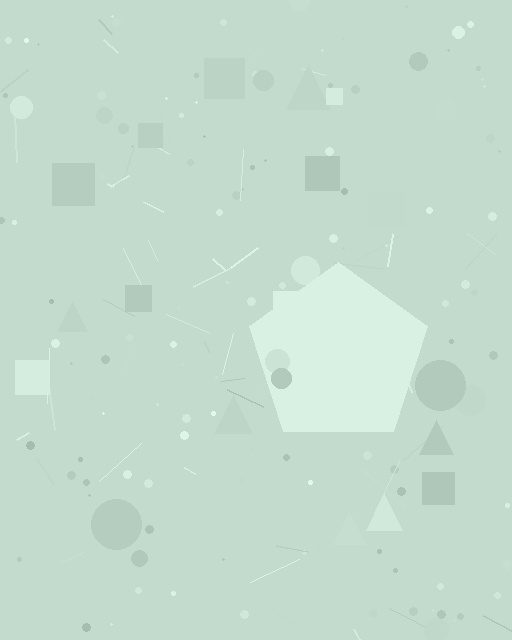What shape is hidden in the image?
A pentagon is hidden in the image.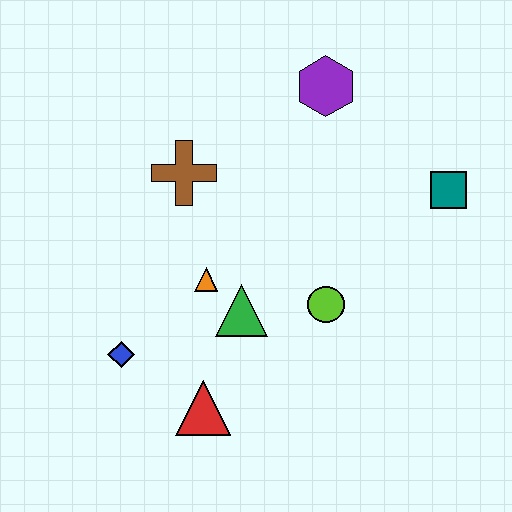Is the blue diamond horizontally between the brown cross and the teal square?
No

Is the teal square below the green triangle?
No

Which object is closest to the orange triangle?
The green triangle is closest to the orange triangle.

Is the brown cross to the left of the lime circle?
Yes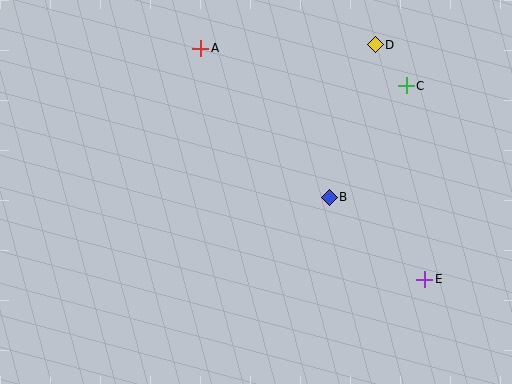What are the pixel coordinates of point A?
Point A is at (201, 48).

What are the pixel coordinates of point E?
Point E is at (425, 279).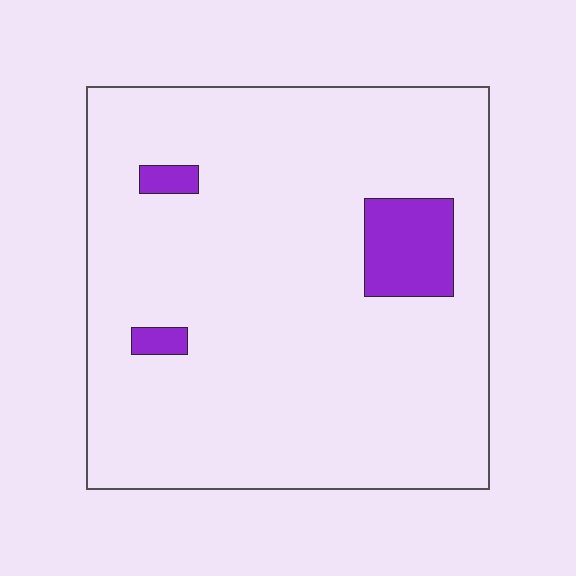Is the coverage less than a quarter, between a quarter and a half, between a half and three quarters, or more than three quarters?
Less than a quarter.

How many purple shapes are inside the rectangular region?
3.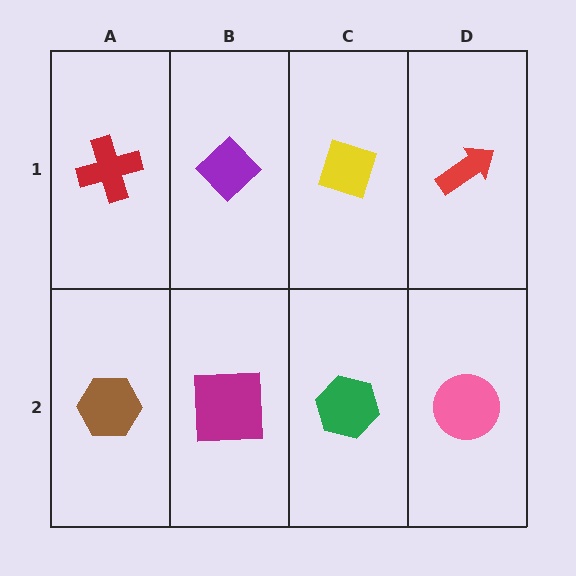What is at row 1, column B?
A purple diamond.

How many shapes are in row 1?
4 shapes.